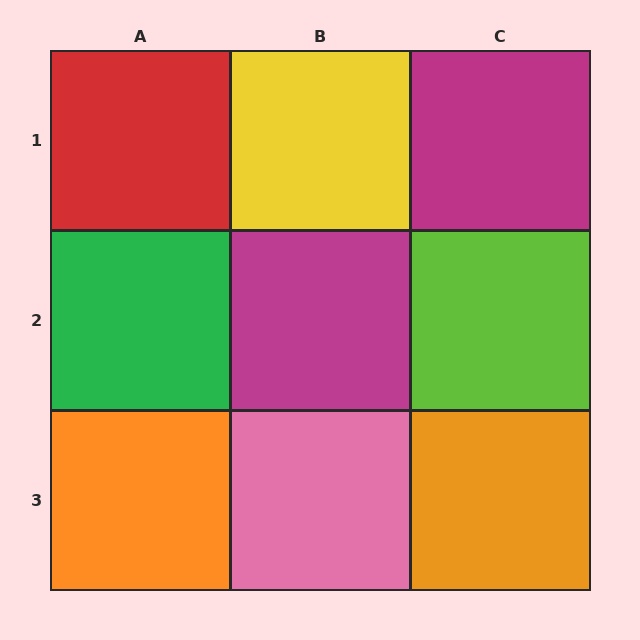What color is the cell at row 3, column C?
Orange.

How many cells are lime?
1 cell is lime.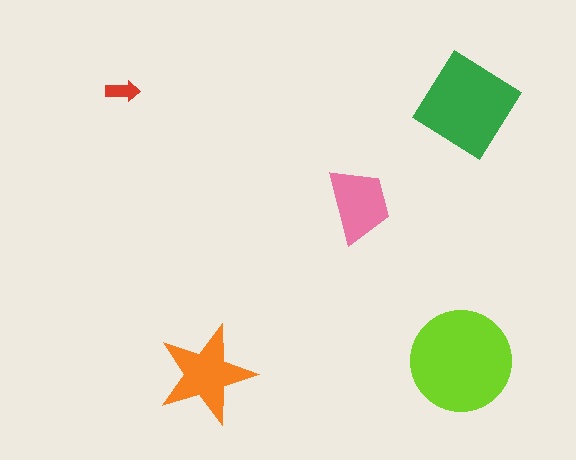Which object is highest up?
The red arrow is topmost.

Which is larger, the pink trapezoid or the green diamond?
The green diamond.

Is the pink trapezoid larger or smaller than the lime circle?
Smaller.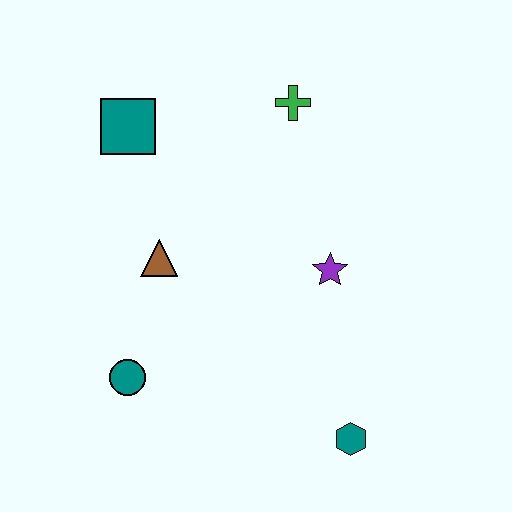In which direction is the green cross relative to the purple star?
The green cross is above the purple star.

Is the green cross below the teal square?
No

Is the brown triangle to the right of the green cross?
No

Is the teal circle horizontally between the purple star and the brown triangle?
No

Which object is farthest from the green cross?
The teal hexagon is farthest from the green cross.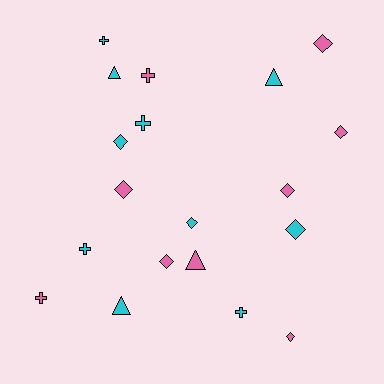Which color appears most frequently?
Cyan, with 10 objects.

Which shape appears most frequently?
Diamond, with 9 objects.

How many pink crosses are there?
There are 2 pink crosses.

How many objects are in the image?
There are 19 objects.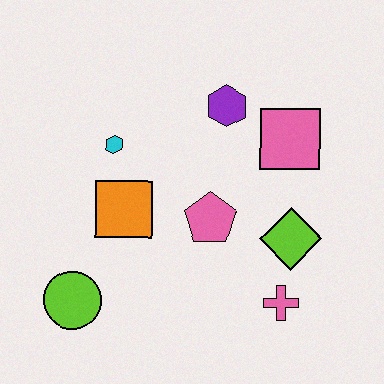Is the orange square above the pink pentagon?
Yes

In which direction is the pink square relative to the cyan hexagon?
The pink square is to the right of the cyan hexagon.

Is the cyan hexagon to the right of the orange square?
No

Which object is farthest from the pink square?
The lime circle is farthest from the pink square.